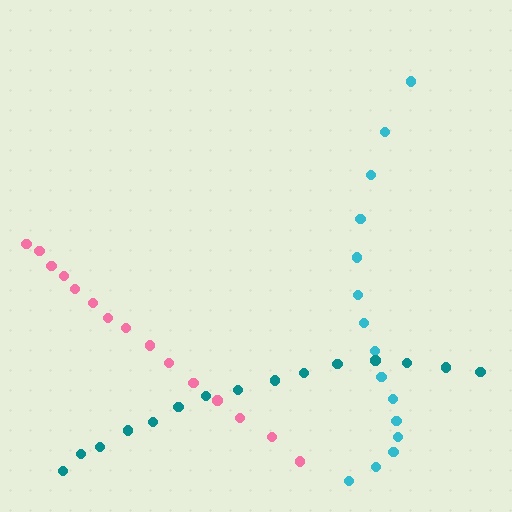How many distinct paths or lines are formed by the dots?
There are 3 distinct paths.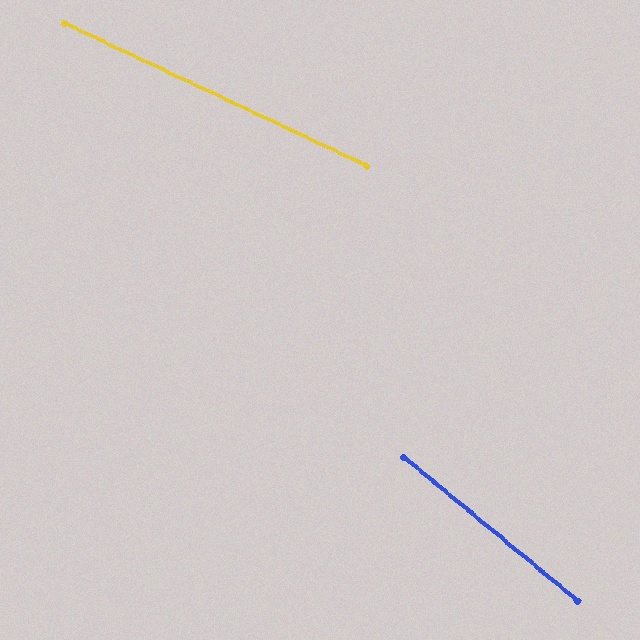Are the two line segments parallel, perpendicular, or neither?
Neither parallel nor perpendicular — they differ by about 14°.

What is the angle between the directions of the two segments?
Approximately 14 degrees.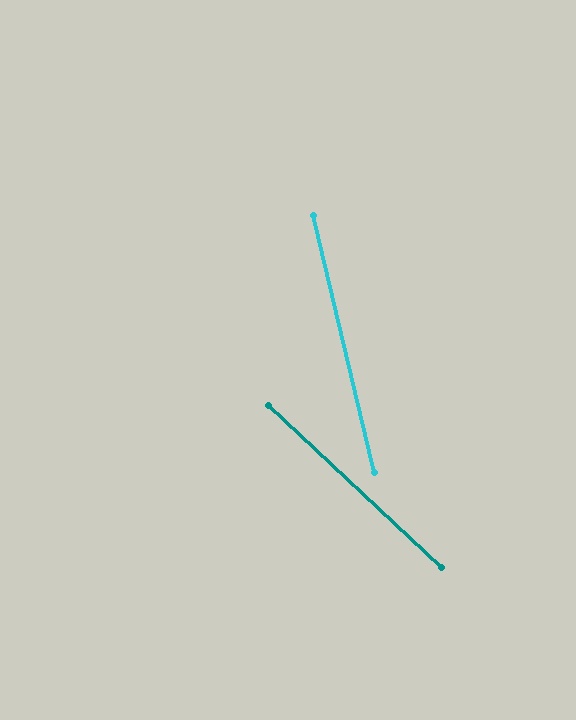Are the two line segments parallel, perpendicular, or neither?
Neither parallel nor perpendicular — they differ by about 33°.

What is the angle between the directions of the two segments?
Approximately 33 degrees.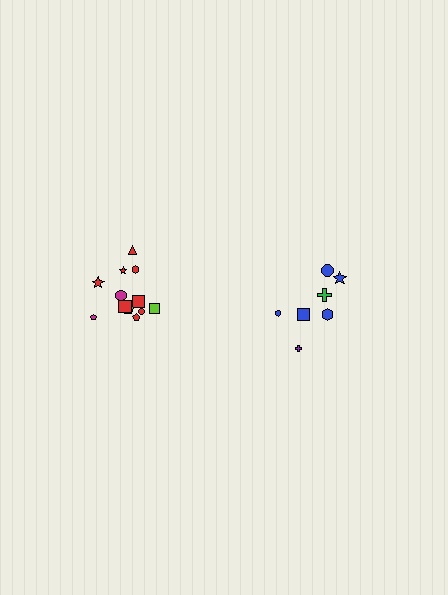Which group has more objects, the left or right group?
The left group.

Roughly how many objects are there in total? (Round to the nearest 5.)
Roughly 20 objects in total.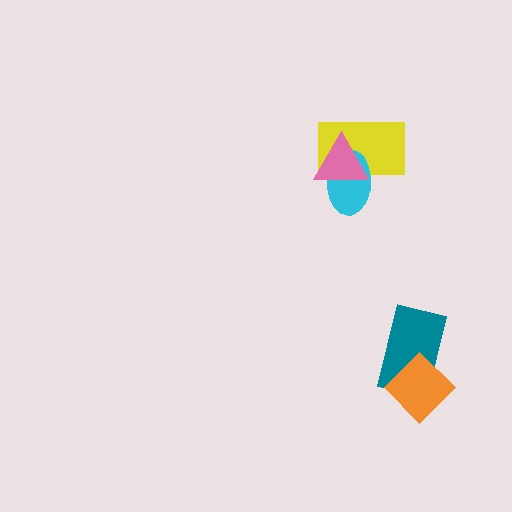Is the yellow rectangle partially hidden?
Yes, it is partially covered by another shape.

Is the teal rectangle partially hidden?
Yes, it is partially covered by another shape.